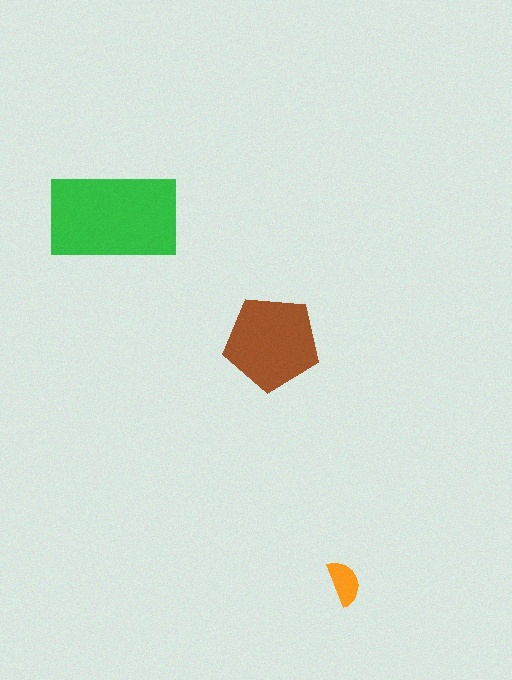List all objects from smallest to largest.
The orange semicircle, the brown pentagon, the green rectangle.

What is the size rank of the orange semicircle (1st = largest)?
3rd.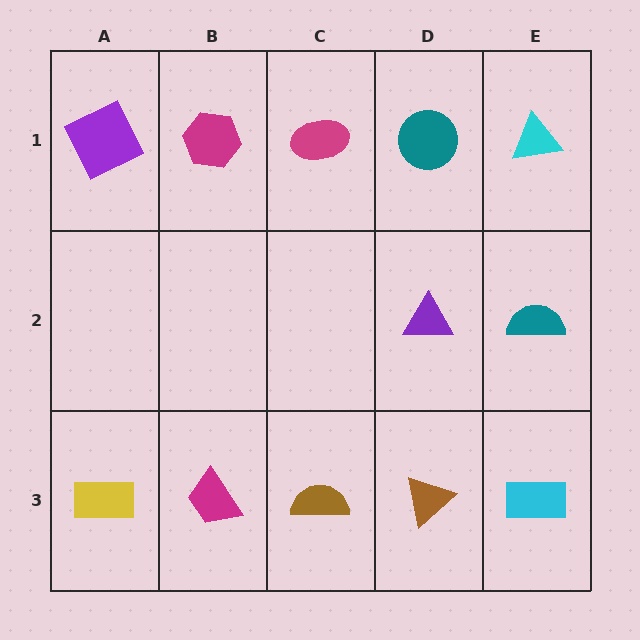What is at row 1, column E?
A cyan triangle.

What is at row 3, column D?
A brown triangle.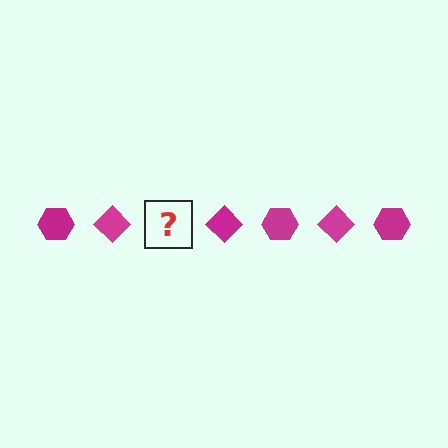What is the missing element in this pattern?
The missing element is a magenta hexagon.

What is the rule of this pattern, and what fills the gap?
The rule is that the pattern cycles through hexagon, diamond shapes in magenta. The gap should be filled with a magenta hexagon.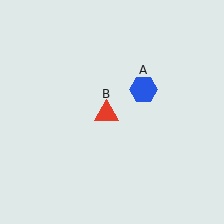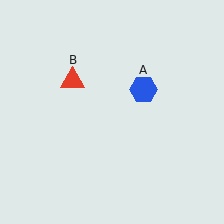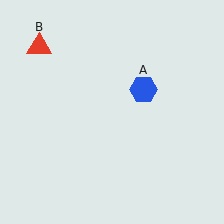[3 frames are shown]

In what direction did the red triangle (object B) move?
The red triangle (object B) moved up and to the left.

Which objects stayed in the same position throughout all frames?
Blue hexagon (object A) remained stationary.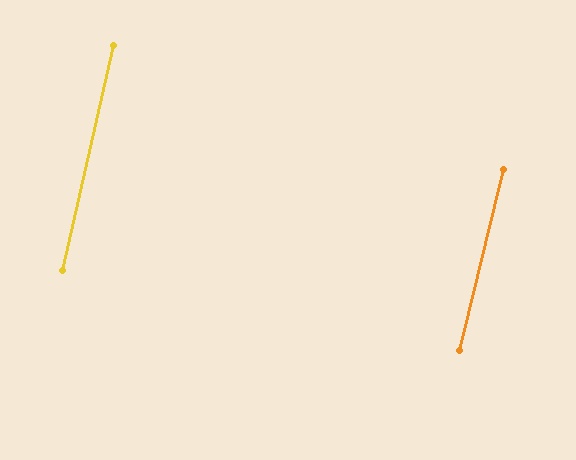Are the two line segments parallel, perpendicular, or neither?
Parallel — their directions differ by only 0.9°.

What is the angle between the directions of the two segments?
Approximately 1 degree.